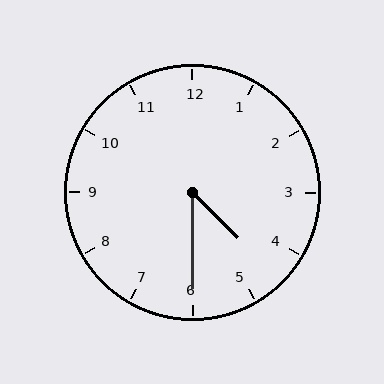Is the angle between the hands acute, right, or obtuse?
It is acute.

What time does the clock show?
4:30.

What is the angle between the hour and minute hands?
Approximately 45 degrees.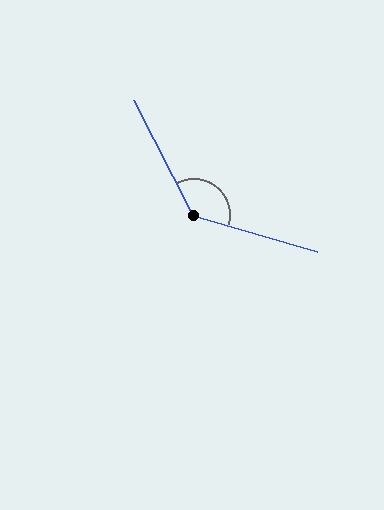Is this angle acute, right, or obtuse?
It is obtuse.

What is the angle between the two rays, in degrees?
Approximately 134 degrees.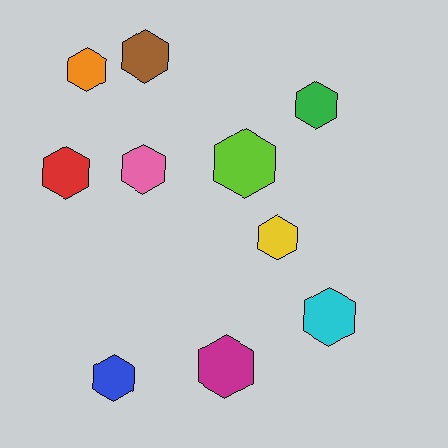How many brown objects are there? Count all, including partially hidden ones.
There is 1 brown object.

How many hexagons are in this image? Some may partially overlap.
There are 10 hexagons.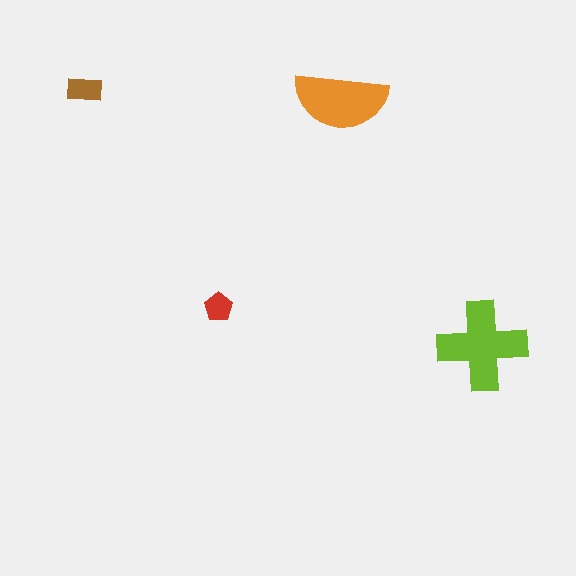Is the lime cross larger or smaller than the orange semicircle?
Larger.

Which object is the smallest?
The red pentagon.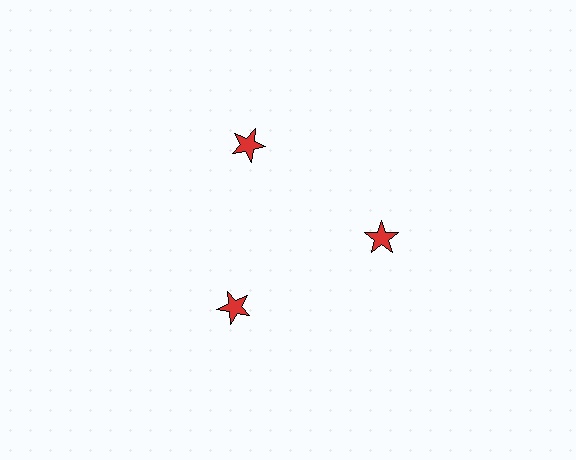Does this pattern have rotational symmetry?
Yes, this pattern has 3-fold rotational symmetry. It looks the same after rotating 120 degrees around the center.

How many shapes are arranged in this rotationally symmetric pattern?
There are 3 shapes, arranged in 3 groups of 1.